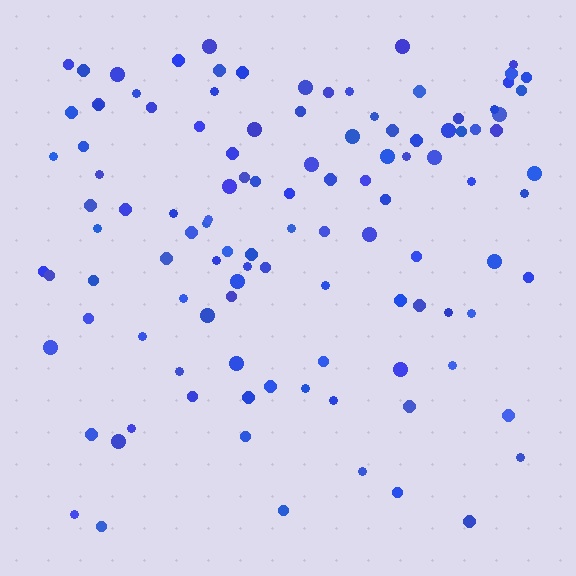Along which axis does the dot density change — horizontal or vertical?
Vertical.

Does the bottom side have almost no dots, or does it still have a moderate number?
Still a moderate number, just noticeably fewer than the top.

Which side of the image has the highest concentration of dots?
The top.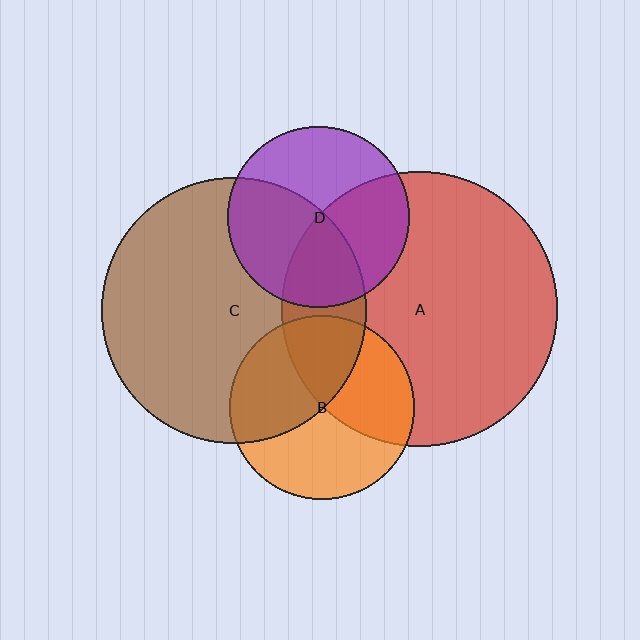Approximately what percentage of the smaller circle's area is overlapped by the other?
Approximately 40%.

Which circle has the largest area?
Circle A (red).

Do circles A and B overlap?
Yes.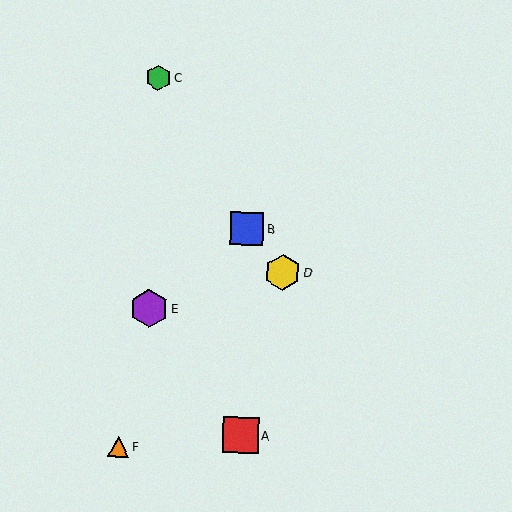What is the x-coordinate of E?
Object E is at x≈149.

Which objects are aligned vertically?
Objects A, B are aligned vertically.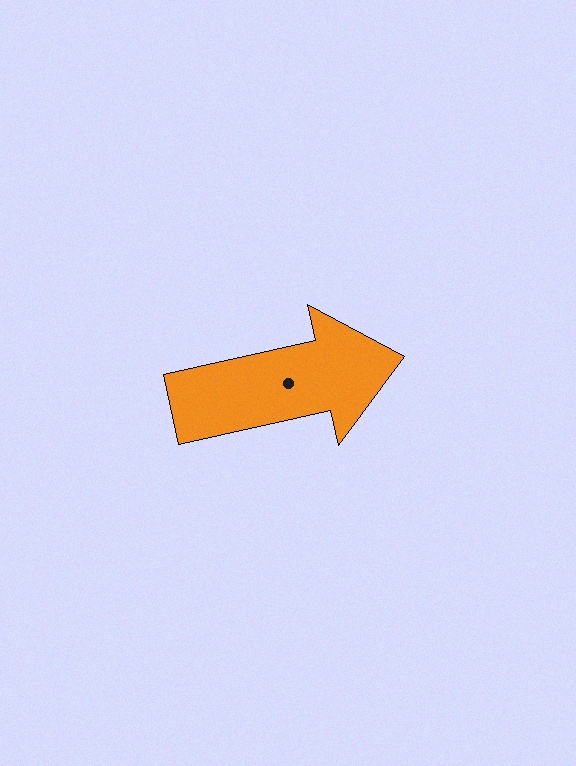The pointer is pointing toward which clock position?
Roughly 3 o'clock.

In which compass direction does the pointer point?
East.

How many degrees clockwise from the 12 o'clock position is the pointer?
Approximately 77 degrees.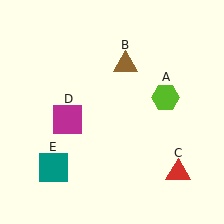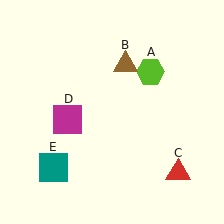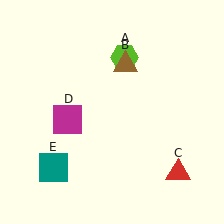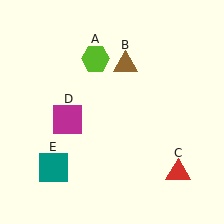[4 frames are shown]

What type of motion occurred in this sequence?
The lime hexagon (object A) rotated counterclockwise around the center of the scene.